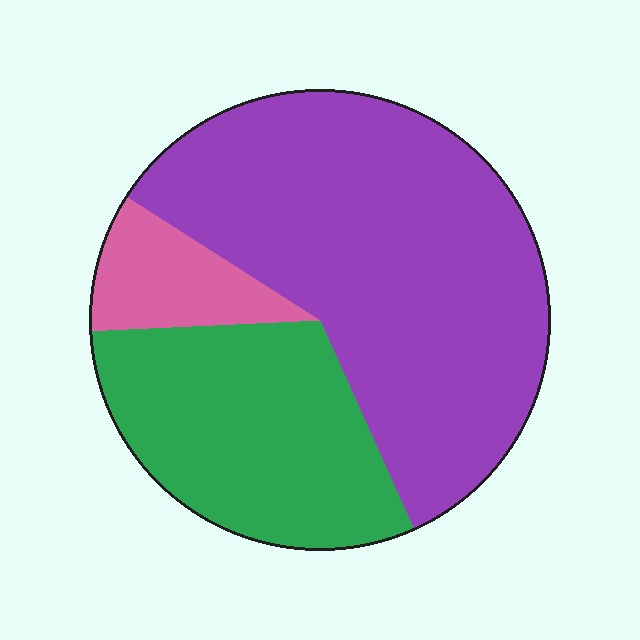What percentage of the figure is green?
Green takes up about one third (1/3) of the figure.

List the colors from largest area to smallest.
From largest to smallest: purple, green, pink.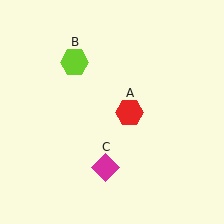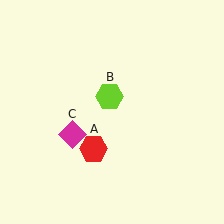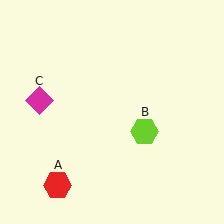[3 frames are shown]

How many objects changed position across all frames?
3 objects changed position: red hexagon (object A), lime hexagon (object B), magenta diamond (object C).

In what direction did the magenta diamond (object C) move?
The magenta diamond (object C) moved up and to the left.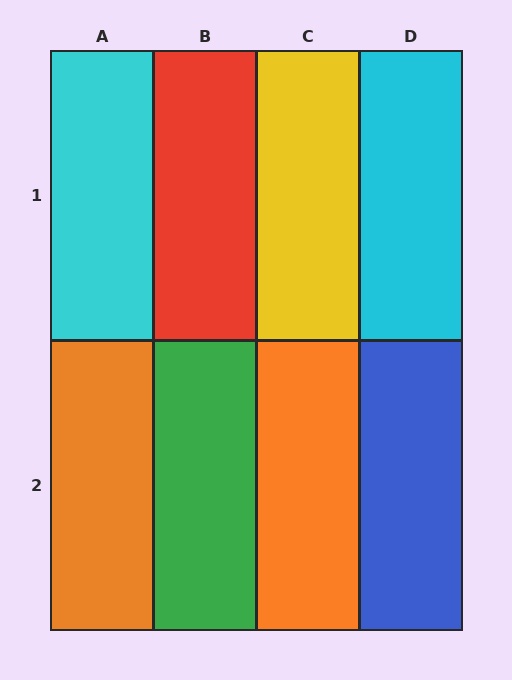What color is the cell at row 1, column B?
Red.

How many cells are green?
1 cell is green.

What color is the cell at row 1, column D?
Cyan.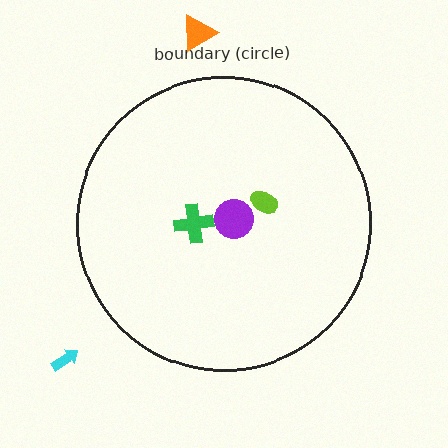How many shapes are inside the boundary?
3 inside, 2 outside.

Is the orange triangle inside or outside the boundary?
Outside.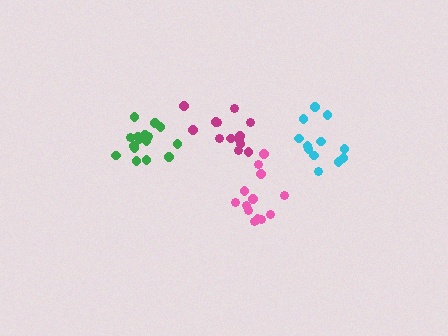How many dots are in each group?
Group 1: 13 dots, Group 2: 13 dots, Group 3: 12 dots, Group 4: 16 dots (54 total).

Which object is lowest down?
The pink cluster is bottommost.